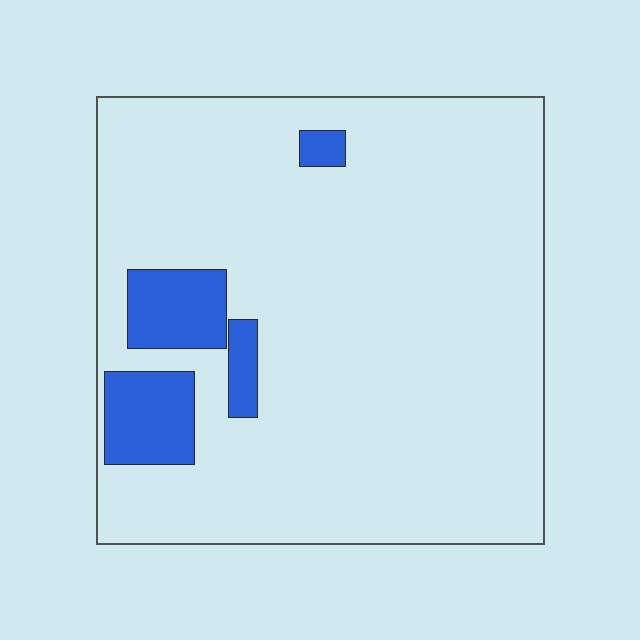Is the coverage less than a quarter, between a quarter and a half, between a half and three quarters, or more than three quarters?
Less than a quarter.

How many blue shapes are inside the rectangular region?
4.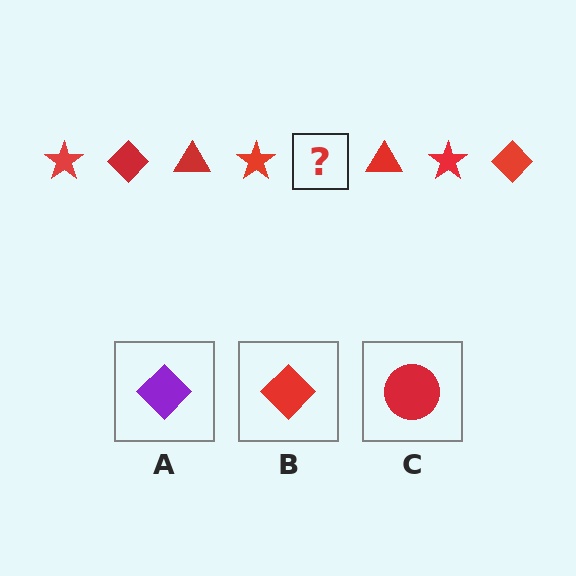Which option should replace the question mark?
Option B.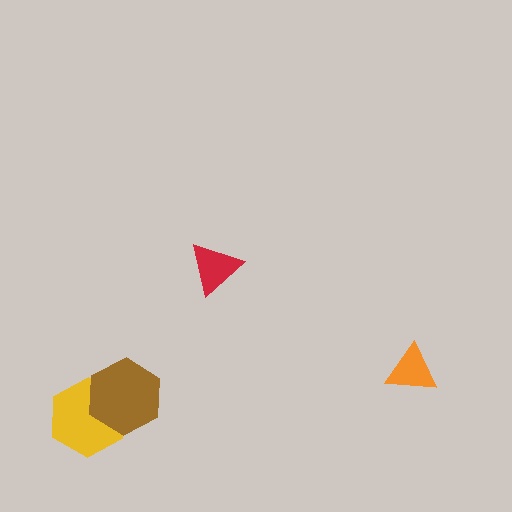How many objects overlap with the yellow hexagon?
1 object overlaps with the yellow hexagon.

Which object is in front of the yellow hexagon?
The brown hexagon is in front of the yellow hexagon.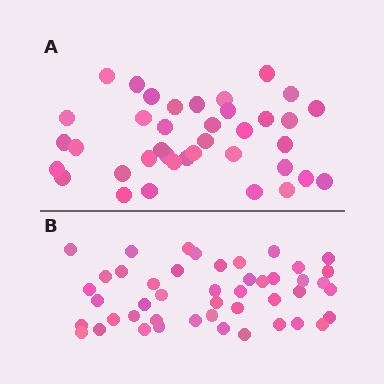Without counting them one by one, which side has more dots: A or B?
Region B (the bottom region) has more dots.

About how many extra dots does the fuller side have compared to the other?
Region B has roughly 8 or so more dots than region A.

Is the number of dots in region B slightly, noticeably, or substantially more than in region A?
Region B has only slightly more — the two regions are fairly close. The ratio is roughly 1.2 to 1.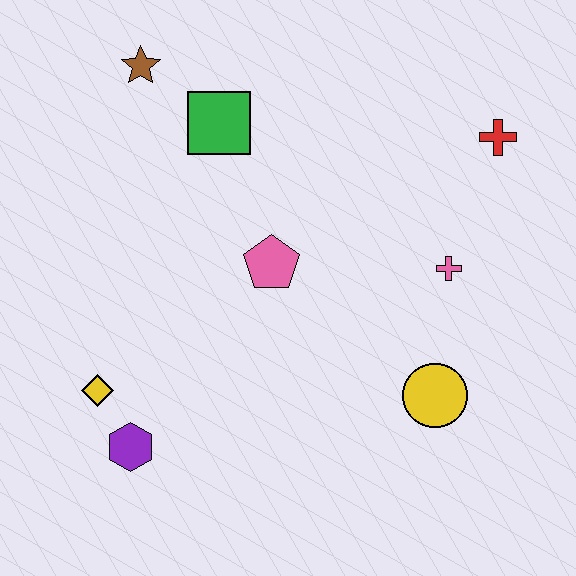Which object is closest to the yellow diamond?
The purple hexagon is closest to the yellow diamond.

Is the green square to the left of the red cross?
Yes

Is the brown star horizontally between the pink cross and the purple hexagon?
Yes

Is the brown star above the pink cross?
Yes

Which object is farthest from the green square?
The yellow circle is farthest from the green square.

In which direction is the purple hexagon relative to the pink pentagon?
The purple hexagon is below the pink pentagon.